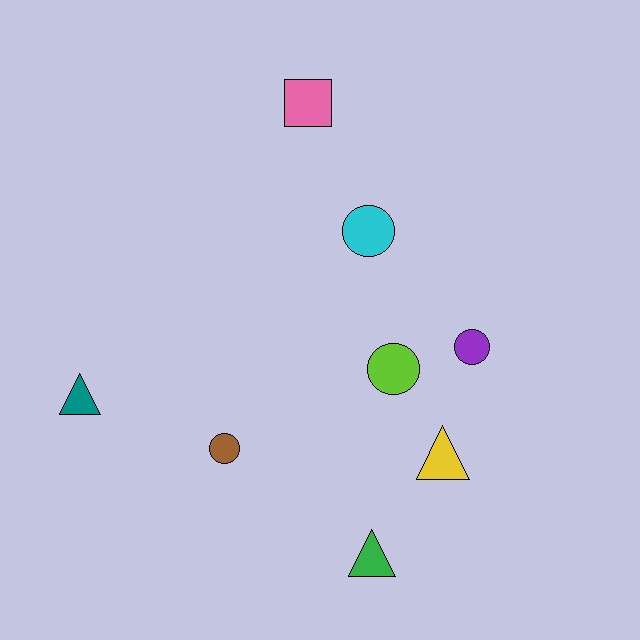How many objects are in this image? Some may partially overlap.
There are 8 objects.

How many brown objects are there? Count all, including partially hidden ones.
There is 1 brown object.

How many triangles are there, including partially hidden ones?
There are 3 triangles.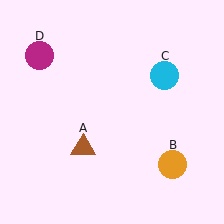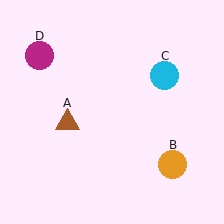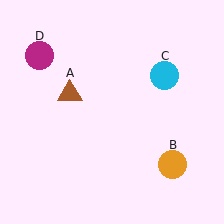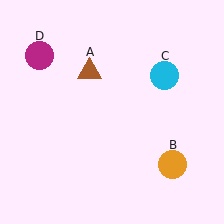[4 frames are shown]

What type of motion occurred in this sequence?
The brown triangle (object A) rotated clockwise around the center of the scene.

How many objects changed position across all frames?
1 object changed position: brown triangle (object A).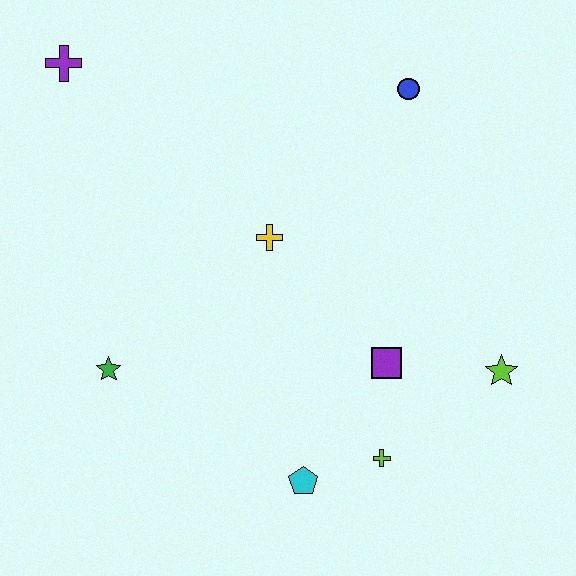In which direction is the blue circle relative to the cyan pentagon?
The blue circle is above the cyan pentagon.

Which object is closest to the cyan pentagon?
The lime cross is closest to the cyan pentagon.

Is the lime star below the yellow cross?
Yes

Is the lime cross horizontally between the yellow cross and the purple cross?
No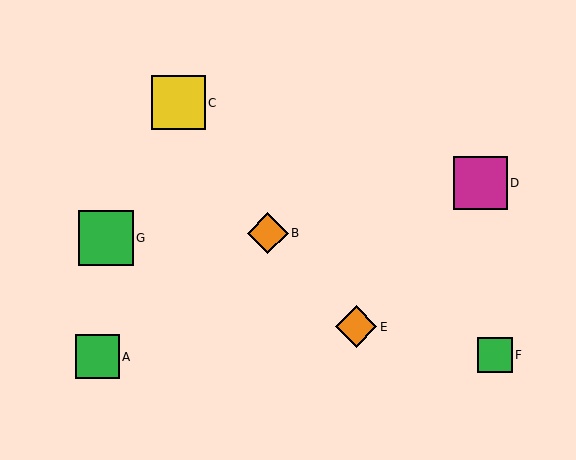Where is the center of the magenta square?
The center of the magenta square is at (480, 183).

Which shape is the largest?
The green square (labeled G) is the largest.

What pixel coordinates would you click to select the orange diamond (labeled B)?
Click at (268, 233) to select the orange diamond B.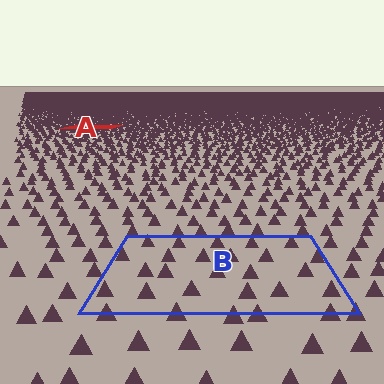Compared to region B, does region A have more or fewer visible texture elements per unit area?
Region A has more texture elements per unit area — they are packed more densely because it is farther away.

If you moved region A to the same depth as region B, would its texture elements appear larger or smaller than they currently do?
They would appear larger. At a closer depth, the same texture elements are projected at a bigger on-screen size.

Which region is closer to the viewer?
Region B is closer. The texture elements there are larger and more spread out.